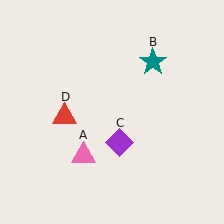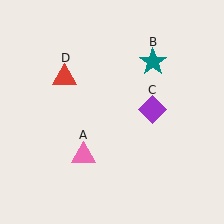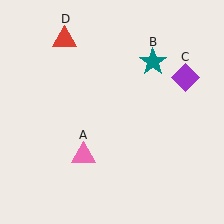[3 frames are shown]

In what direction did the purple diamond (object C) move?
The purple diamond (object C) moved up and to the right.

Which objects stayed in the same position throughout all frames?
Pink triangle (object A) and teal star (object B) remained stationary.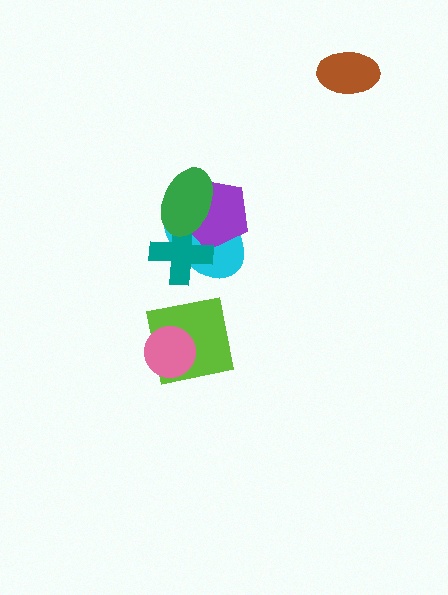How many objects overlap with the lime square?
1 object overlaps with the lime square.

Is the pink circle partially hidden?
No, no other shape covers it.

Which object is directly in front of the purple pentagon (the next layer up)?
The teal cross is directly in front of the purple pentagon.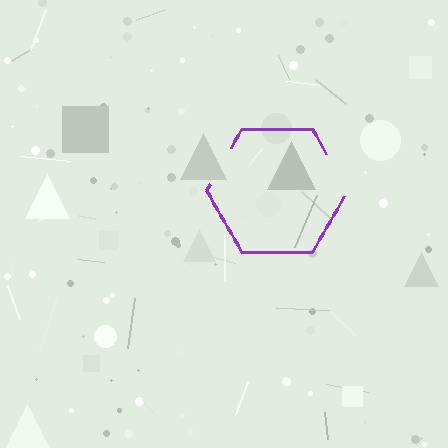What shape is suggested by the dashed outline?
The dashed outline suggests a hexagon.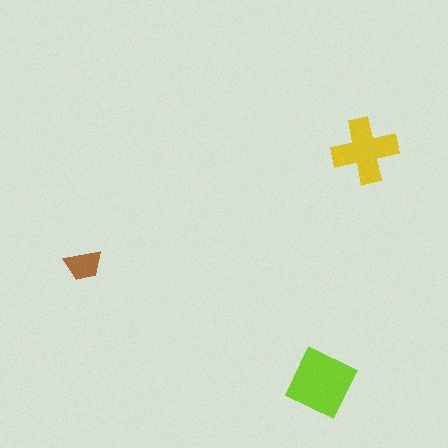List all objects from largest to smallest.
The lime diamond, the yellow cross, the brown trapezoid.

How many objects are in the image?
There are 3 objects in the image.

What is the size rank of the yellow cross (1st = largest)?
2nd.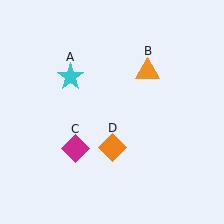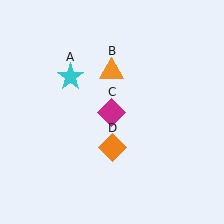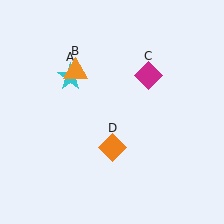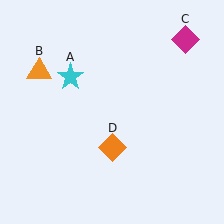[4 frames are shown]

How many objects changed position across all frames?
2 objects changed position: orange triangle (object B), magenta diamond (object C).